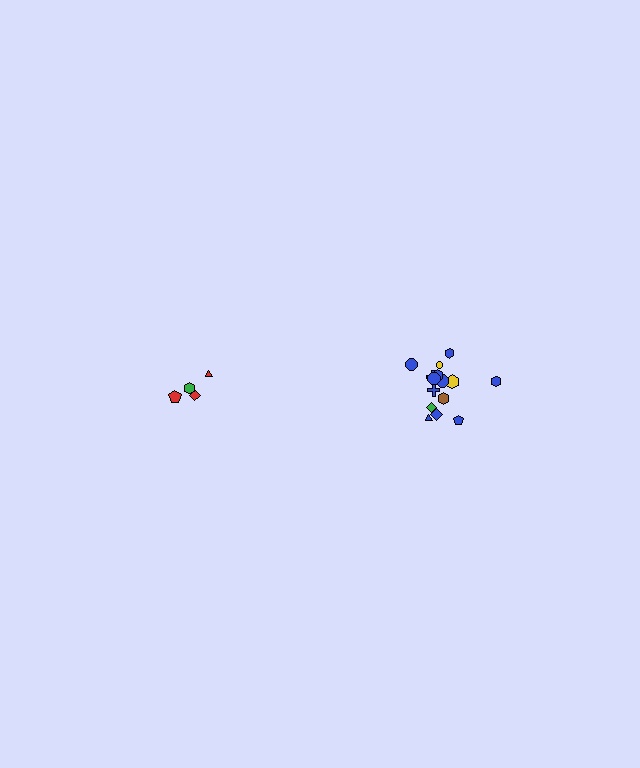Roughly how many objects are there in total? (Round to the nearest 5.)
Roughly 20 objects in total.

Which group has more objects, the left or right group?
The right group.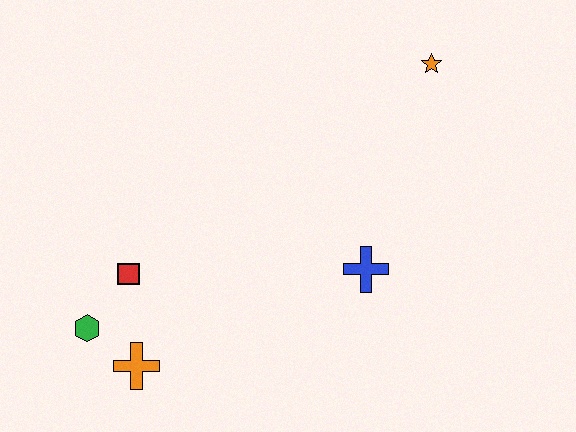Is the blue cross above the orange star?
No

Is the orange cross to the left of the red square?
No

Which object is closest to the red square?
The green hexagon is closest to the red square.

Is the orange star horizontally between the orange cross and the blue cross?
No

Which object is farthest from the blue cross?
The green hexagon is farthest from the blue cross.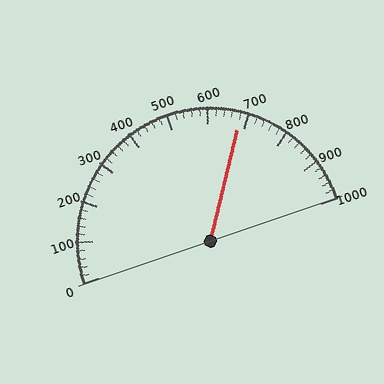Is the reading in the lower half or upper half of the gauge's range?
The reading is in the upper half of the range (0 to 1000).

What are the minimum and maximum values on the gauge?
The gauge ranges from 0 to 1000.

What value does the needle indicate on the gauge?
The needle indicates approximately 680.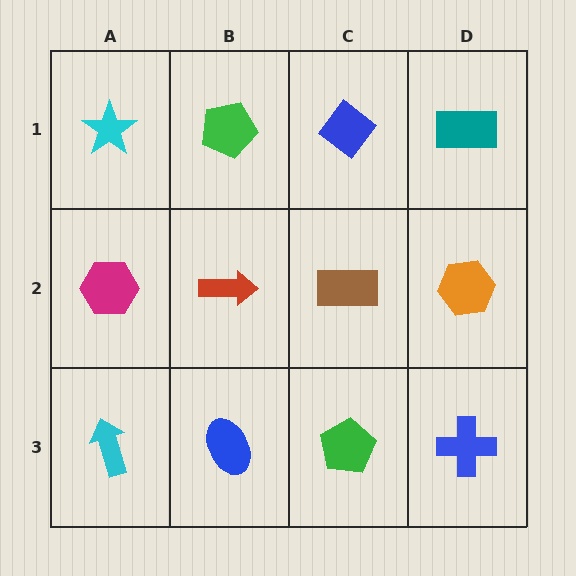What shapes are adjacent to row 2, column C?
A blue diamond (row 1, column C), a green pentagon (row 3, column C), a red arrow (row 2, column B), an orange hexagon (row 2, column D).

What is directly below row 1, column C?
A brown rectangle.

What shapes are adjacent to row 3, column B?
A red arrow (row 2, column B), a cyan arrow (row 3, column A), a green pentagon (row 3, column C).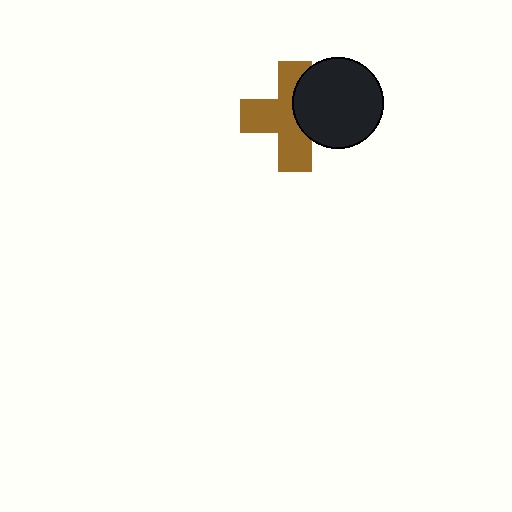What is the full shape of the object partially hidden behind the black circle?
The partially hidden object is a brown cross.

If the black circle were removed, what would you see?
You would see the complete brown cross.